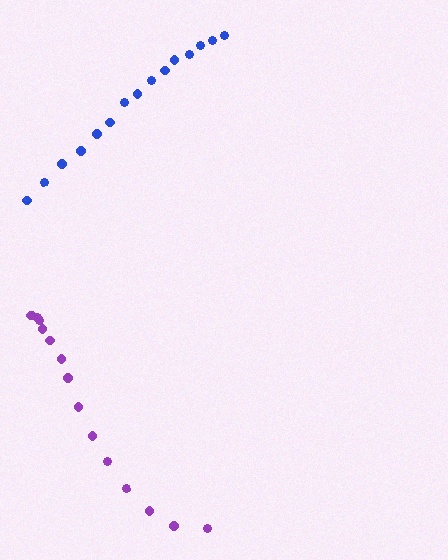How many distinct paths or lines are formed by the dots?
There are 2 distinct paths.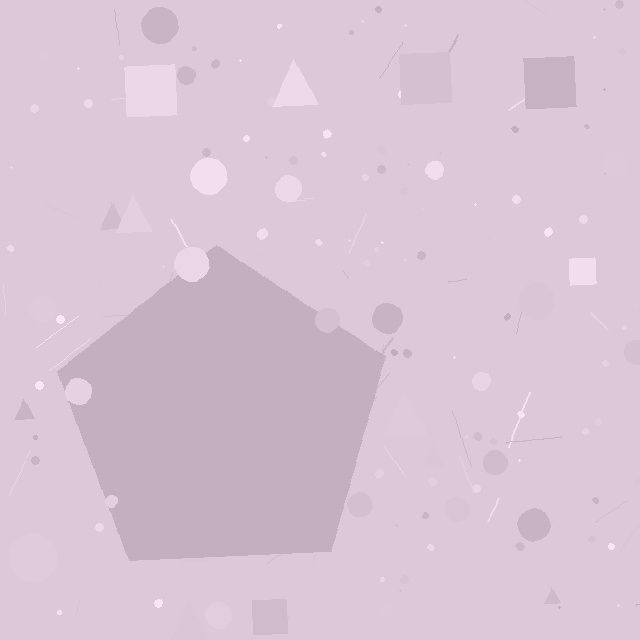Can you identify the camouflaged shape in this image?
The camouflaged shape is a pentagon.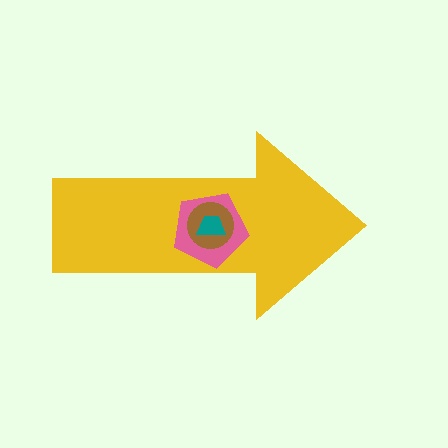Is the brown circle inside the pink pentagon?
Yes.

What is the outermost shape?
The yellow arrow.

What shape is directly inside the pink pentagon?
The brown circle.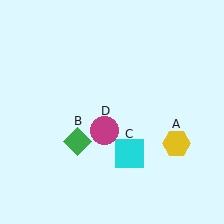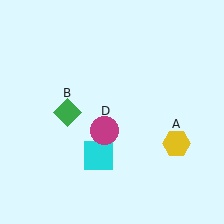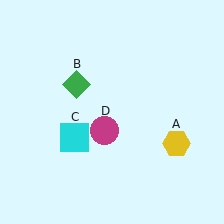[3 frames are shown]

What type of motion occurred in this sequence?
The green diamond (object B), cyan square (object C) rotated clockwise around the center of the scene.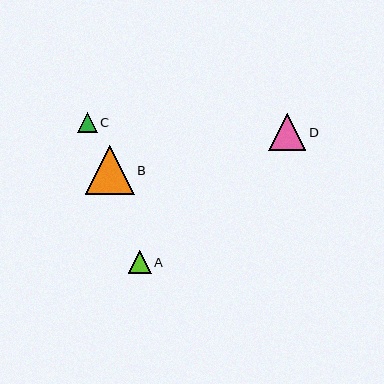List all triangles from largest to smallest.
From largest to smallest: B, D, A, C.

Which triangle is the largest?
Triangle B is the largest with a size of approximately 49 pixels.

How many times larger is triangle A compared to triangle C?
Triangle A is approximately 1.2 times the size of triangle C.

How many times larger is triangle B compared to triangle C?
Triangle B is approximately 2.5 times the size of triangle C.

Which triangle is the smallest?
Triangle C is the smallest with a size of approximately 20 pixels.